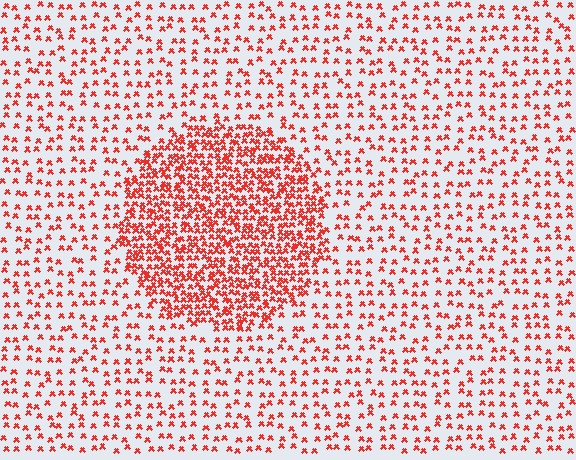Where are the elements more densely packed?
The elements are more densely packed inside the circle boundary.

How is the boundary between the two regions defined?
The boundary is defined by a change in element density (approximately 2.6x ratio). All elements are the same color, size, and shape.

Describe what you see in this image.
The image contains small red elements arranged at two different densities. A circle-shaped region is visible where the elements are more densely packed than the surrounding area.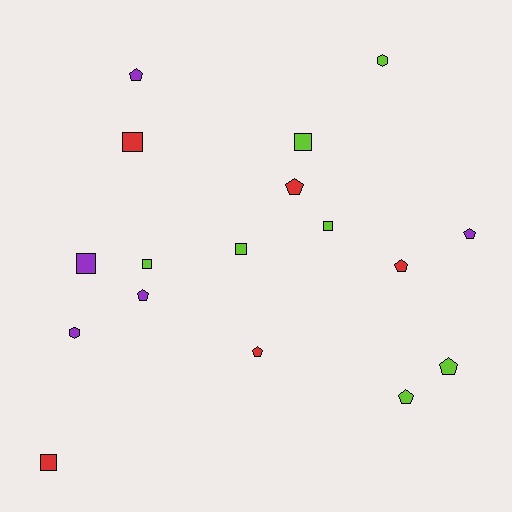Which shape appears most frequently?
Pentagon, with 8 objects.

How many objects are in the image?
There are 17 objects.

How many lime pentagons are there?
There are 2 lime pentagons.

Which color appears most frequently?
Lime, with 7 objects.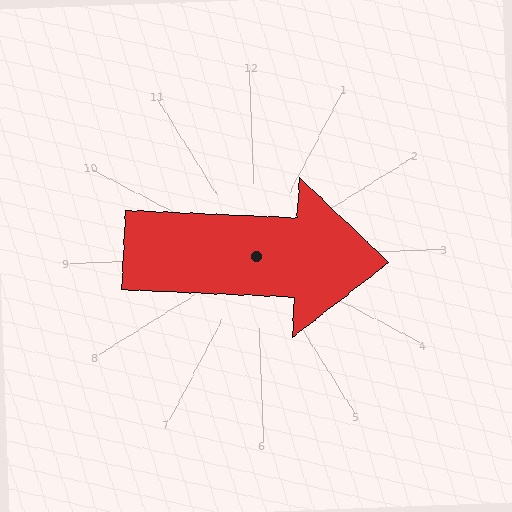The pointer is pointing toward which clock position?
Roughly 3 o'clock.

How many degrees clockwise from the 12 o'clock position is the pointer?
Approximately 95 degrees.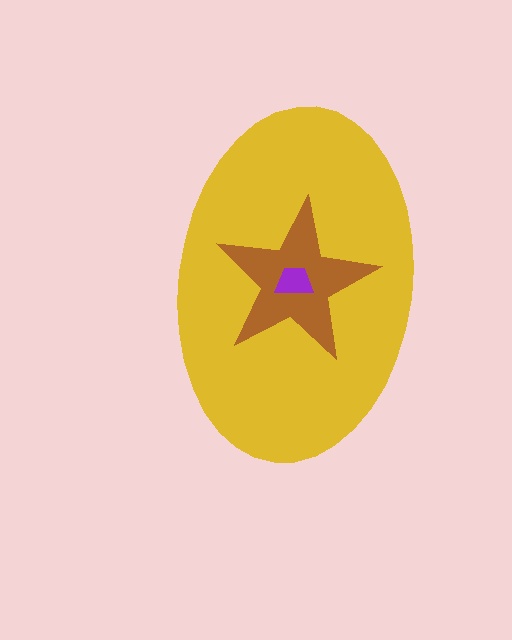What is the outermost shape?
The yellow ellipse.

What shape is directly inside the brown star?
The purple trapezoid.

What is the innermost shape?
The purple trapezoid.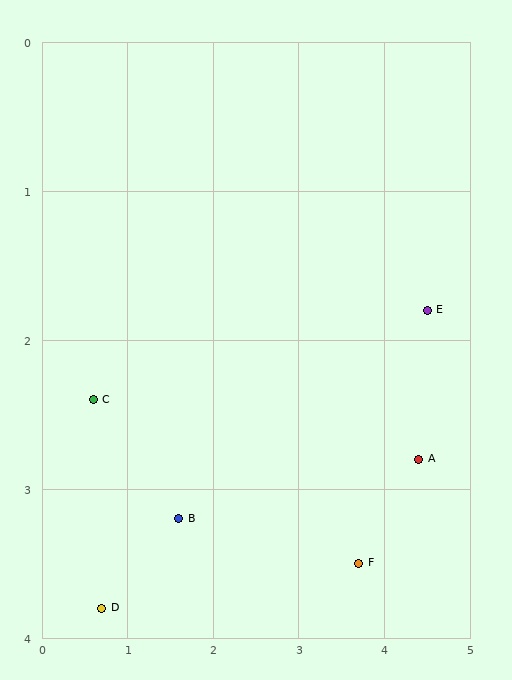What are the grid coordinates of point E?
Point E is at approximately (4.5, 1.8).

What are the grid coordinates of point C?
Point C is at approximately (0.6, 2.4).